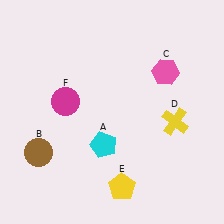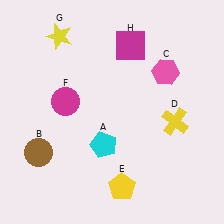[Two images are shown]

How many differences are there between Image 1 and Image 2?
There are 2 differences between the two images.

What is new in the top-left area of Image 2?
A yellow star (G) was added in the top-left area of Image 2.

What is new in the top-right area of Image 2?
A magenta square (H) was added in the top-right area of Image 2.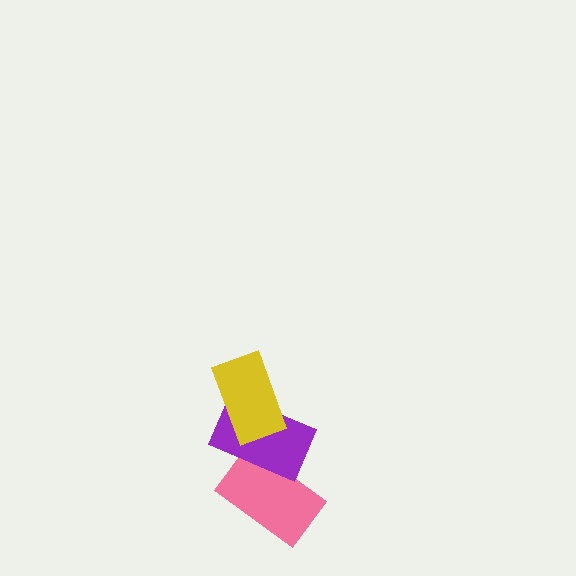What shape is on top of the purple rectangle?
The yellow rectangle is on top of the purple rectangle.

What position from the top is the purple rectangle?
The purple rectangle is 2nd from the top.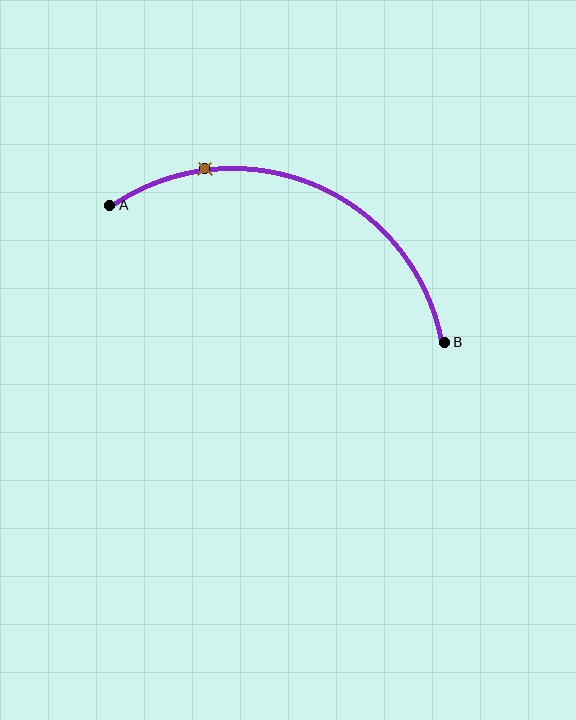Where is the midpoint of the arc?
The arc midpoint is the point on the curve farthest from the straight line joining A and B. It sits above that line.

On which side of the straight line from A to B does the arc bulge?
The arc bulges above the straight line connecting A and B.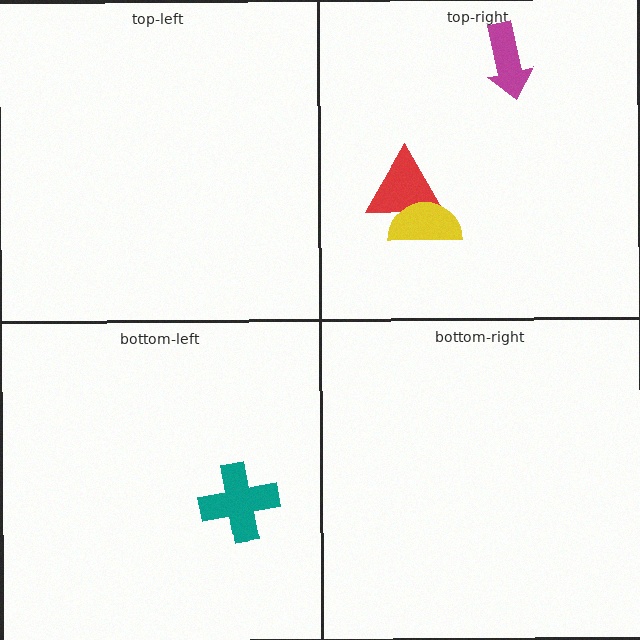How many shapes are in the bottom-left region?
1.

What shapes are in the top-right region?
The magenta arrow, the red triangle, the yellow semicircle.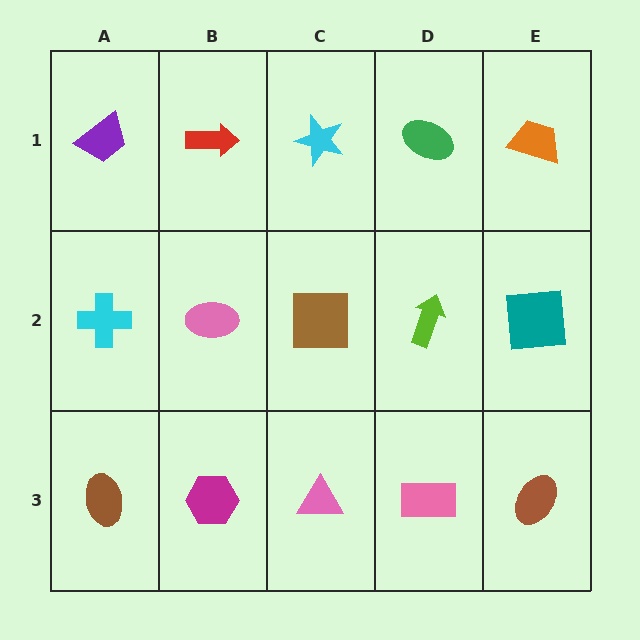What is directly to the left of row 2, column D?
A brown square.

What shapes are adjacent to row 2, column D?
A green ellipse (row 1, column D), a pink rectangle (row 3, column D), a brown square (row 2, column C), a teal square (row 2, column E).